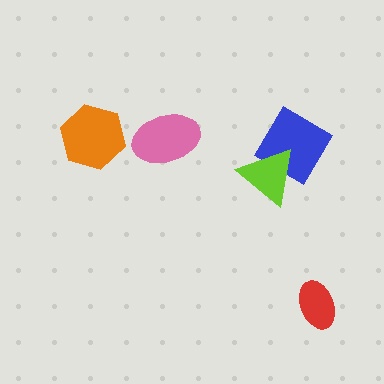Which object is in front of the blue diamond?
The lime triangle is in front of the blue diamond.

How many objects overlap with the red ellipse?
0 objects overlap with the red ellipse.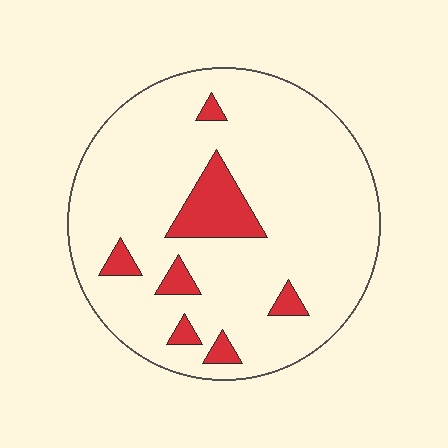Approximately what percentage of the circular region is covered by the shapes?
Approximately 10%.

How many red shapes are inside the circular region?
7.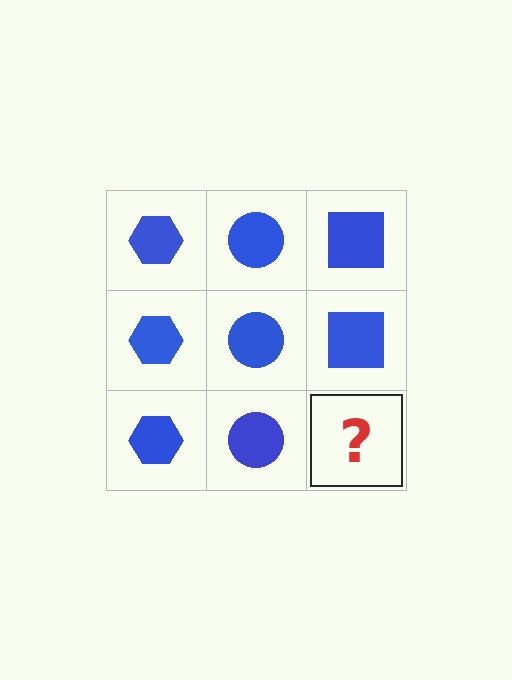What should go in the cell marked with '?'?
The missing cell should contain a blue square.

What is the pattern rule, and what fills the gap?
The rule is that each column has a consistent shape. The gap should be filled with a blue square.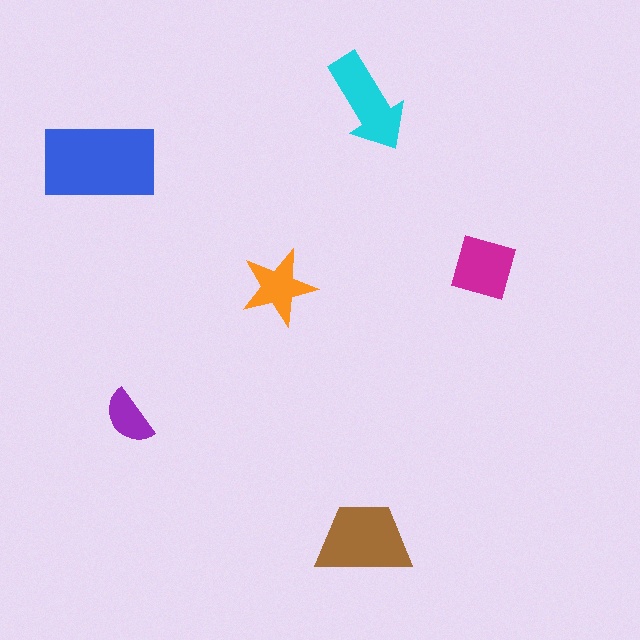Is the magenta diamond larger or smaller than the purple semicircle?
Larger.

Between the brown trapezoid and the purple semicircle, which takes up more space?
The brown trapezoid.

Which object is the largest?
The blue rectangle.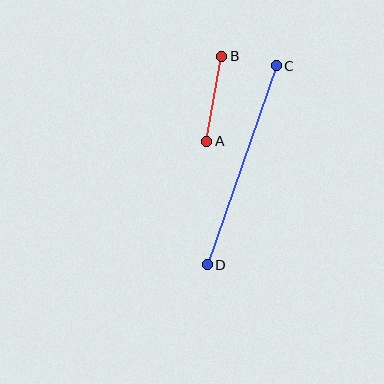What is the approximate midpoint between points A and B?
The midpoint is at approximately (214, 99) pixels.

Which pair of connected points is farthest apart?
Points C and D are farthest apart.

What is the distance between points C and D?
The distance is approximately 210 pixels.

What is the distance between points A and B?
The distance is approximately 86 pixels.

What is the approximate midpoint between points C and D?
The midpoint is at approximately (242, 165) pixels.